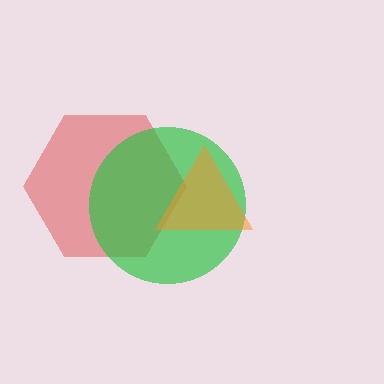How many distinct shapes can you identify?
There are 3 distinct shapes: a red hexagon, a green circle, an orange triangle.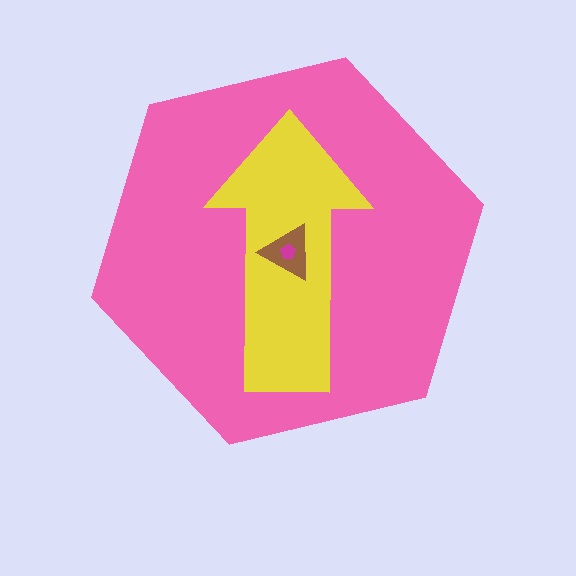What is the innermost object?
The magenta pentagon.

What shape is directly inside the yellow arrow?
The brown triangle.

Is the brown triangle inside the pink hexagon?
Yes.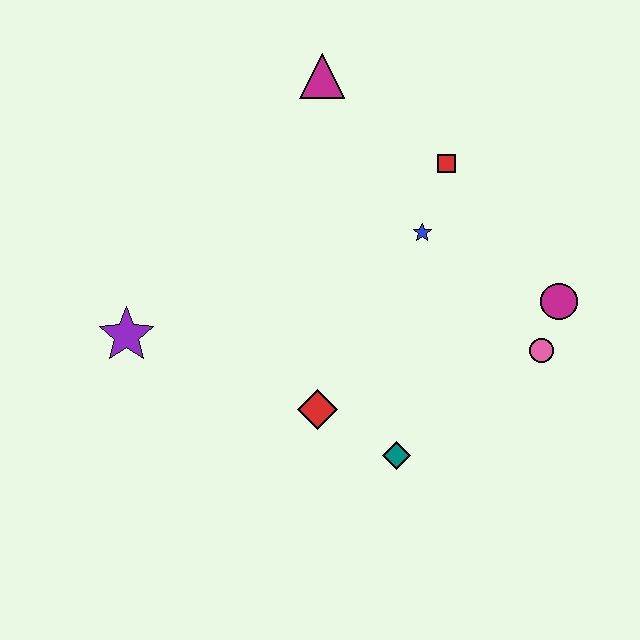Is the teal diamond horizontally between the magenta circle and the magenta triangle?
Yes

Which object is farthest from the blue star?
The purple star is farthest from the blue star.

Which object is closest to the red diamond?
The teal diamond is closest to the red diamond.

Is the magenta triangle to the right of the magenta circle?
No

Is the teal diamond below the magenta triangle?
Yes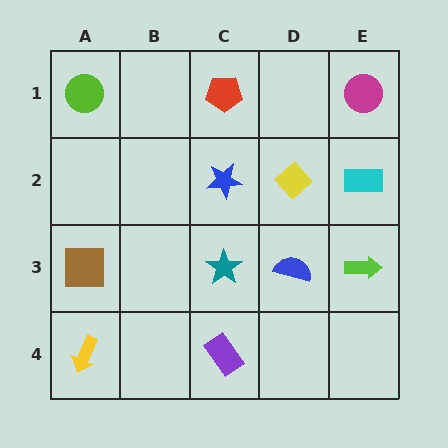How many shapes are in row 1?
3 shapes.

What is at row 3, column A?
A brown square.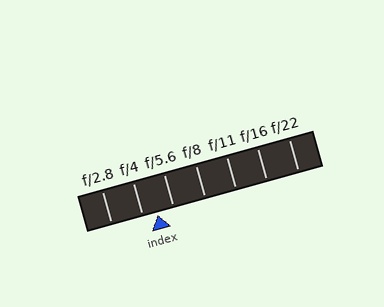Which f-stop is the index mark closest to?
The index mark is closest to f/4.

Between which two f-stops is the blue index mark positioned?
The index mark is between f/4 and f/5.6.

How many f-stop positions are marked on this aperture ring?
There are 7 f-stop positions marked.